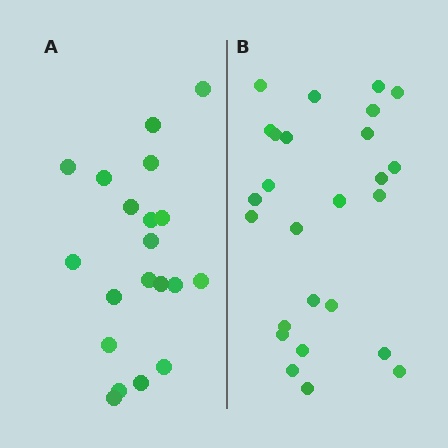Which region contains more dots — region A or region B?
Region B (the right region) has more dots.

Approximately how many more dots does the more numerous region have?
Region B has about 6 more dots than region A.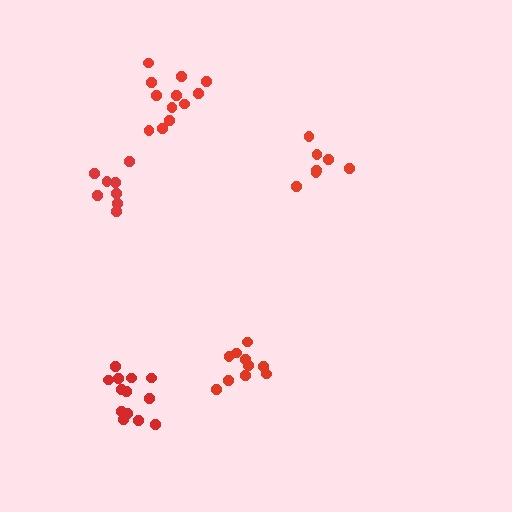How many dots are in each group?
Group 1: 7 dots, Group 2: 8 dots, Group 3: 10 dots, Group 4: 12 dots, Group 5: 13 dots (50 total).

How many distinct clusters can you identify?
There are 5 distinct clusters.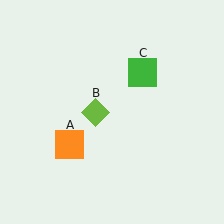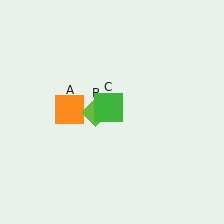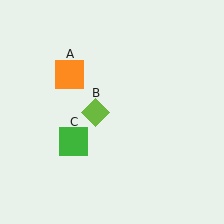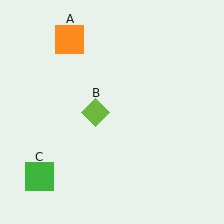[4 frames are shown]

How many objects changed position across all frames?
2 objects changed position: orange square (object A), green square (object C).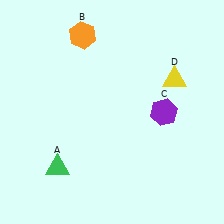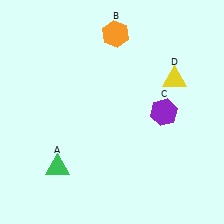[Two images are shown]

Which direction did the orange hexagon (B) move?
The orange hexagon (B) moved right.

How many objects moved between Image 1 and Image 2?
1 object moved between the two images.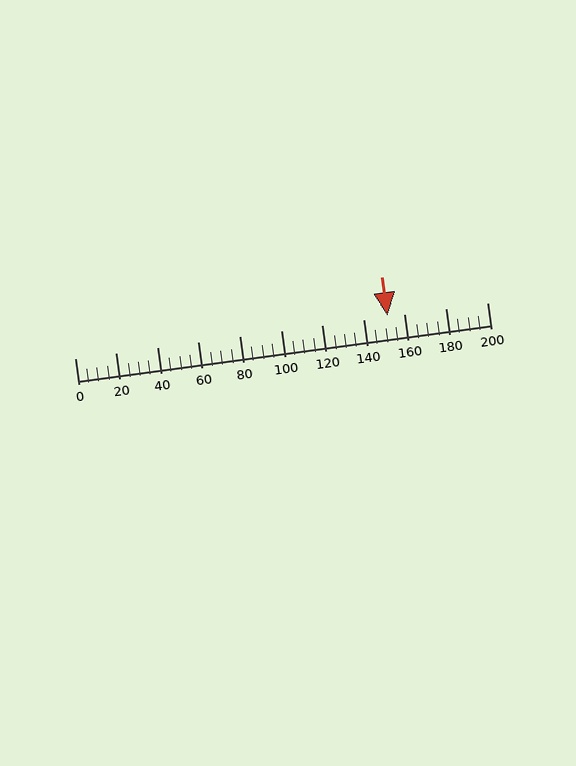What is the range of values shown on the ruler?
The ruler shows values from 0 to 200.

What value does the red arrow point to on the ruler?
The red arrow points to approximately 152.